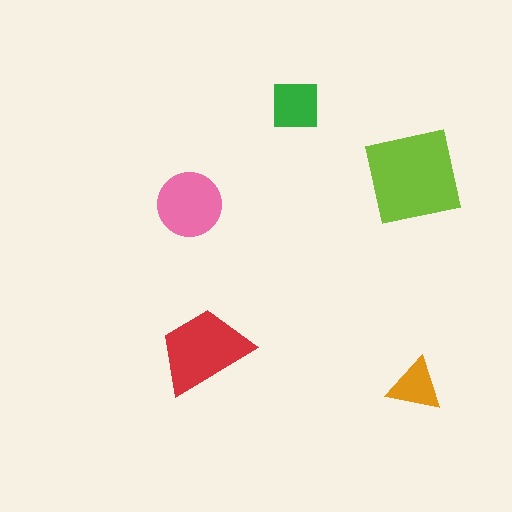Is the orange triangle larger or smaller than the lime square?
Smaller.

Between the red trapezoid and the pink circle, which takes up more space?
The red trapezoid.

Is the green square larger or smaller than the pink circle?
Smaller.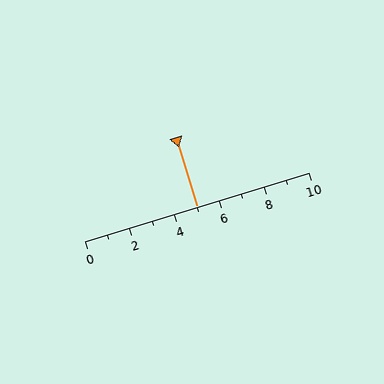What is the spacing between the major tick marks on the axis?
The major ticks are spaced 2 apart.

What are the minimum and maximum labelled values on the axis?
The axis runs from 0 to 10.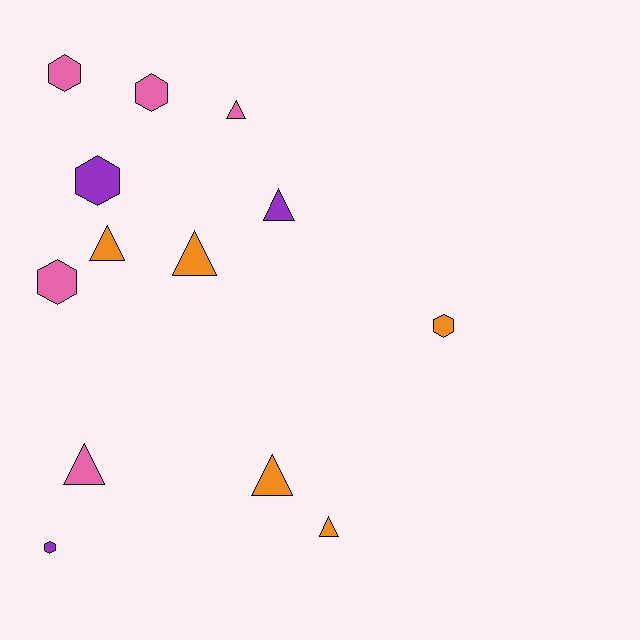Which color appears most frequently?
Pink, with 5 objects.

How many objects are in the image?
There are 13 objects.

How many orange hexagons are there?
There is 1 orange hexagon.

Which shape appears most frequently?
Triangle, with 7 objects.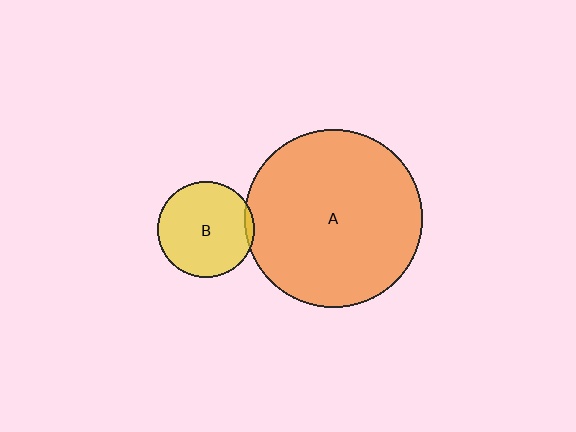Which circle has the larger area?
Circle A (orange).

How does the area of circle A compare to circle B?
Approximately 3.4 times.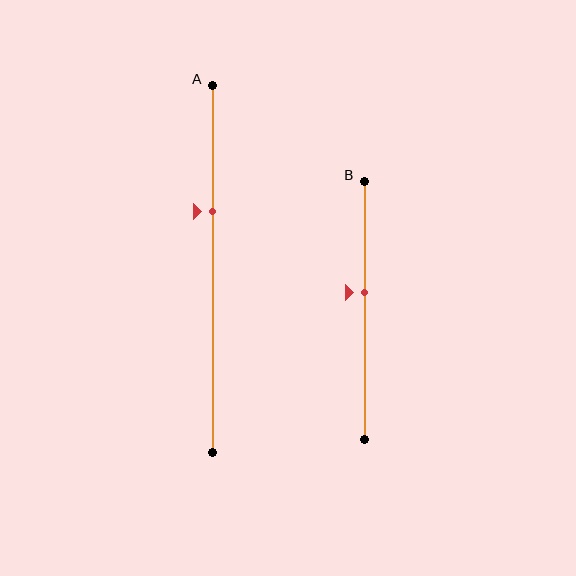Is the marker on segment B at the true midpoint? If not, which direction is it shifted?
No, the marker on segment B is shifted upward by about 7% of the segment length.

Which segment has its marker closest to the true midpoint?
Segment B has its marker closest to the true midpoint.